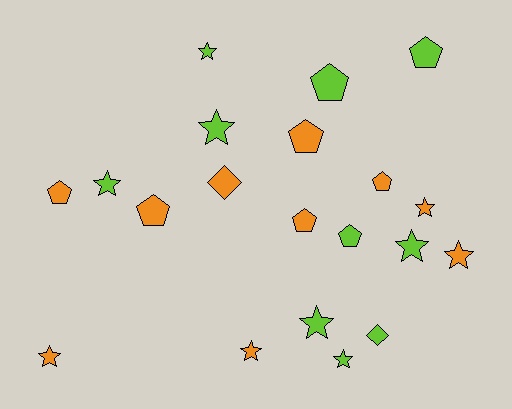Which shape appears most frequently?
Star, with 10 objects.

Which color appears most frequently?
Lime, with 10 objects.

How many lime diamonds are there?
There is 1 lime diamond.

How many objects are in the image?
There are 20 objects.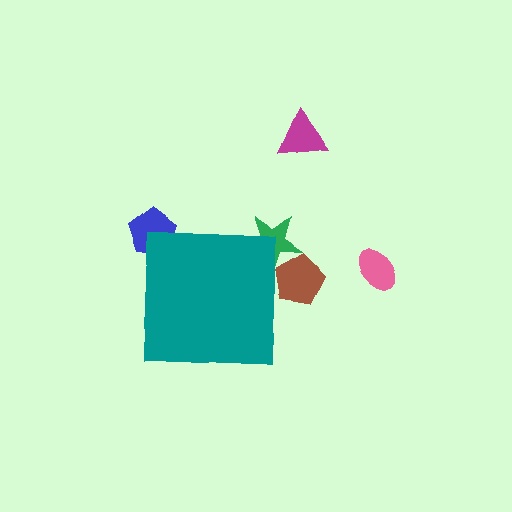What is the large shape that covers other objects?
A teal square.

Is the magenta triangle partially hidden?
No, the magenta triangle is fully visible.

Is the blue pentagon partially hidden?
Yes, the blue pentagon is partially hidden behind the teal square.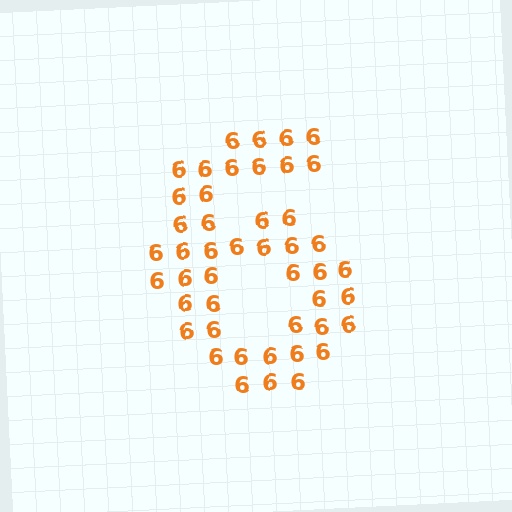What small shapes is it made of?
It is made of small digit 6's.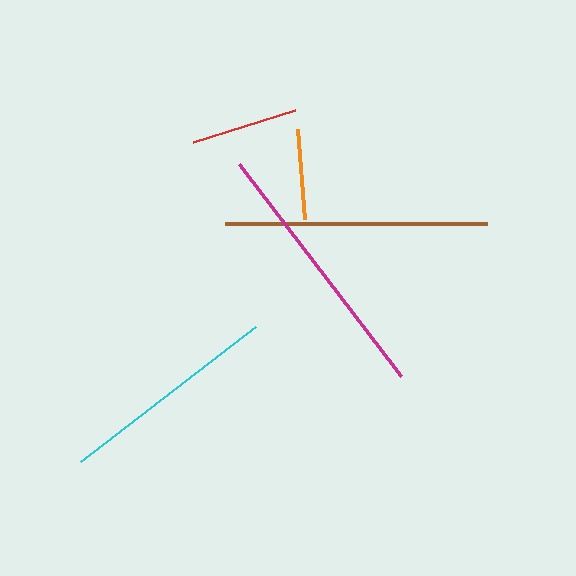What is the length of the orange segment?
The orange segment is approximately 90 pixels long.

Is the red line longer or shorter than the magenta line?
The magenta line is longer than the red line.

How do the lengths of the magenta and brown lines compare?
The magenta and brown lines are approximately the same length.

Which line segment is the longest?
The magenta line is the longest at approximately 267 pixels.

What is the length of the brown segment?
The brown segment is approximately 262 pixels long.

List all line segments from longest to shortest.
From longest to shortest: magenta, brown, cyan, red, orange.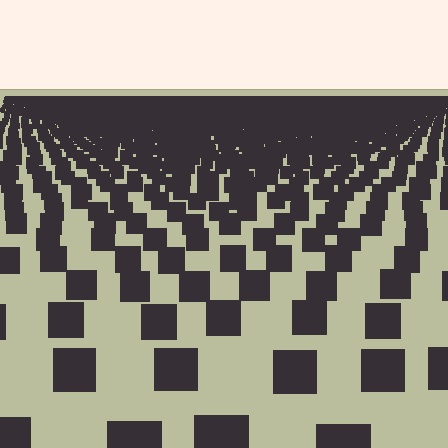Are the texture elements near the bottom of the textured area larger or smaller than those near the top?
Larger. Near the bottom, elements are closer to the viewer and appear at a bigger on-screen size.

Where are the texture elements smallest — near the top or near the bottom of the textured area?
Near the top.